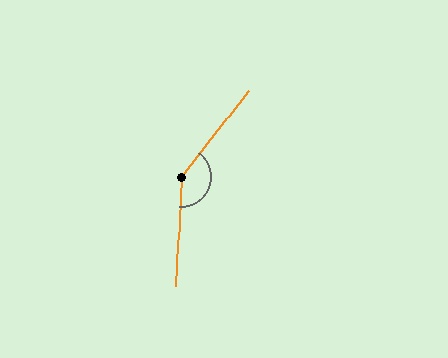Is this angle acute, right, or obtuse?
It is obtuse.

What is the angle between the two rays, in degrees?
Approximately 145 degrees.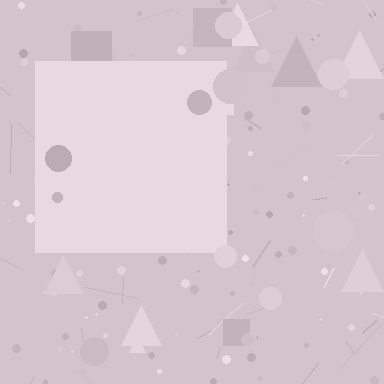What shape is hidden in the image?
A square is hidden in the image.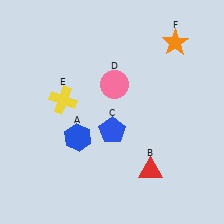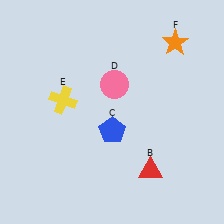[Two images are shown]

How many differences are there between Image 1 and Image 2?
There is 1 difference between the two images.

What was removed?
The blue hexagon (A) was removed in Image 2.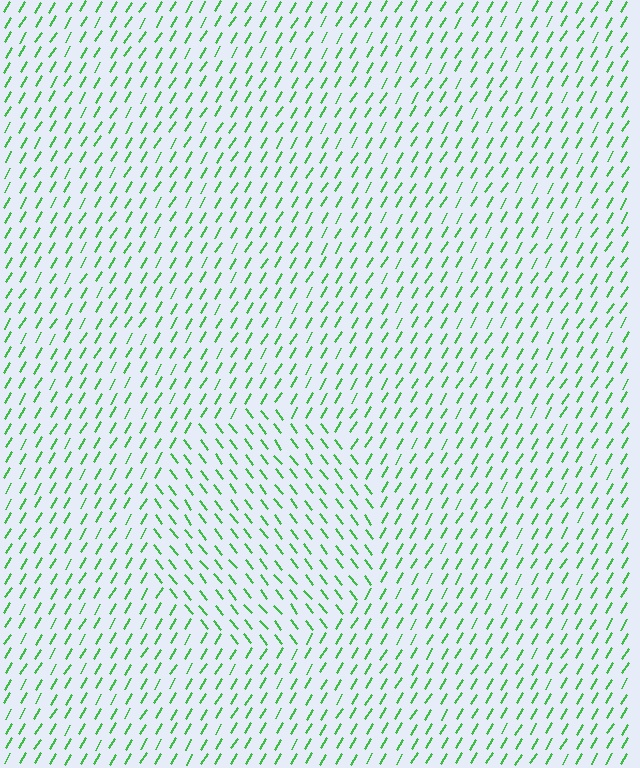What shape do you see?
I see a circle.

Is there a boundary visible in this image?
Yes, there is a texture boundary formed by a change in line orientation.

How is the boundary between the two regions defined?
The boundary is defined purely by a change in line orientation (approximately 69 degrees difference). All lines are the same color and thickness.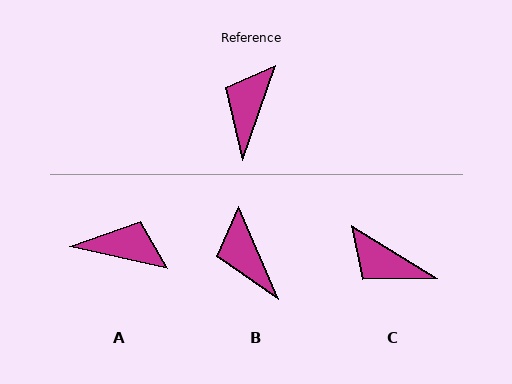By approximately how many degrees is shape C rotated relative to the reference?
Approximately 78 degrees counter-clockwise.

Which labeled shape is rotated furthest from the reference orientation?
A, about 84 degrees away.